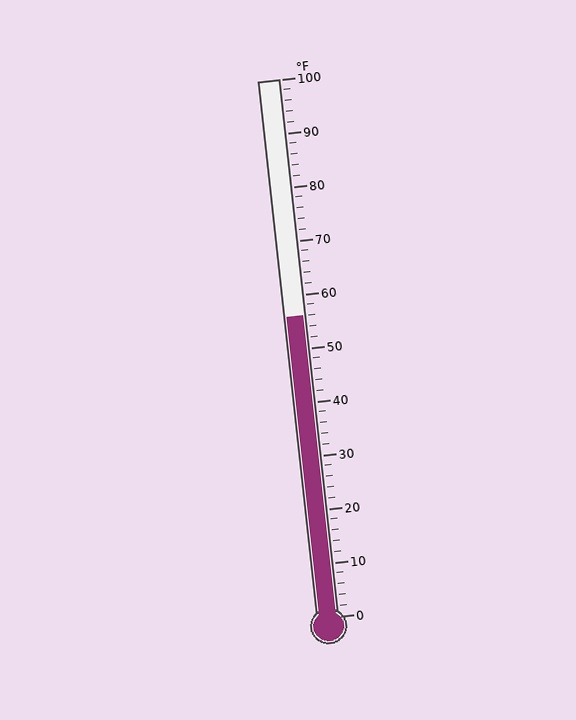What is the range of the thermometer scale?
The thermometer scale ranges from 0°F to 100°F.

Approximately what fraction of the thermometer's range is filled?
The thermometer is filled to approximately 55% of its range.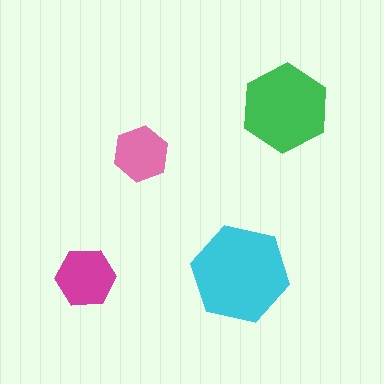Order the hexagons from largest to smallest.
the cyan one, the green one, the magenta one, the pink one.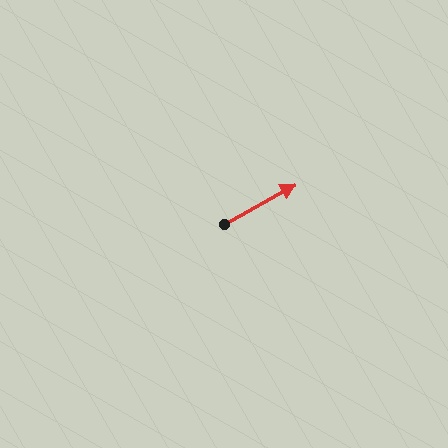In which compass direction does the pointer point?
Northeast.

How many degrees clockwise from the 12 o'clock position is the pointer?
Approximately 61 degrees.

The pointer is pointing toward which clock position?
Roughly 2 o'clock.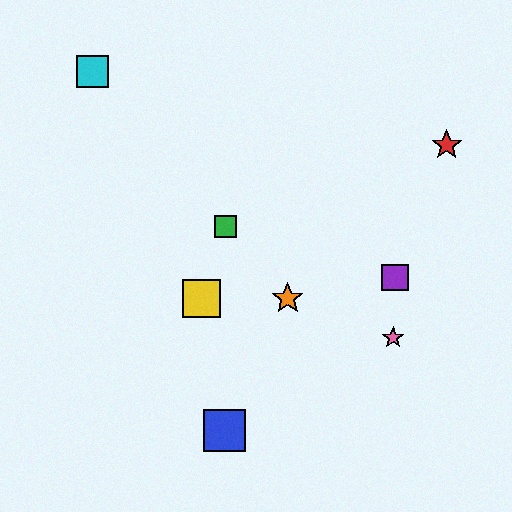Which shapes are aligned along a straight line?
The green square, the orange star, the cyan square are aligned along a straight line.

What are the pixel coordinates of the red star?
The red star is at (447, 145).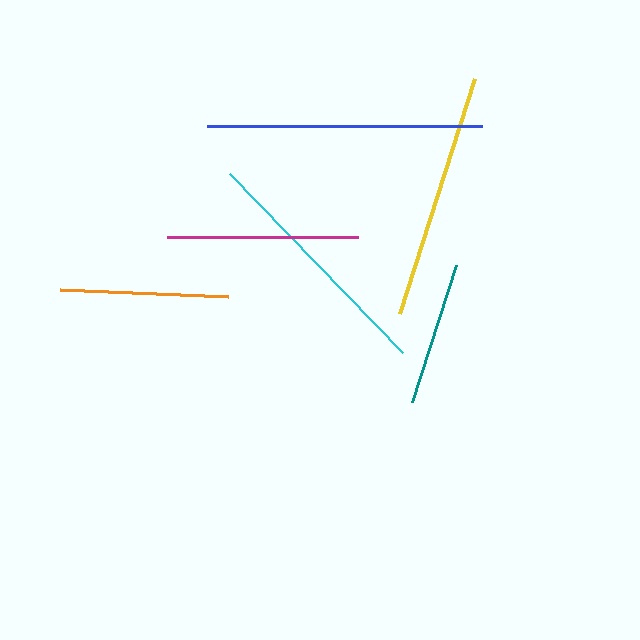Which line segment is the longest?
The blue line is the longest at approximately 275 pixels.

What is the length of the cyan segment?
The cyan segment is approximately 249 pixels long.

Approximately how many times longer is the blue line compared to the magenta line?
The blue line is approximately 1.4 times the length of the magenta line.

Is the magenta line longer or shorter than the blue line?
The blue line is longer than the magenta line.